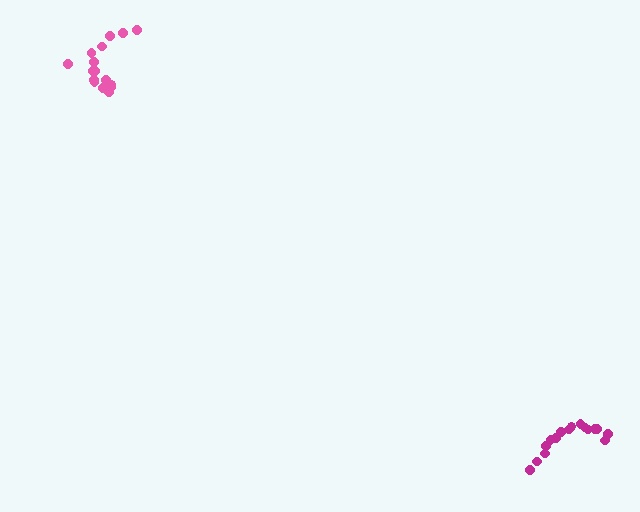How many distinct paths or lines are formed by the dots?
There are 2 distinct paths.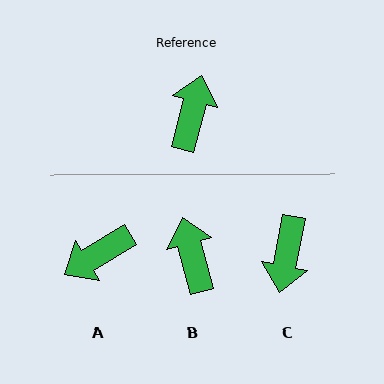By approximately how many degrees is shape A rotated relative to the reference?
Approximately 136 degrees counter-clockwise.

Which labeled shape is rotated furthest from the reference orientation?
C, about 177 degrees away.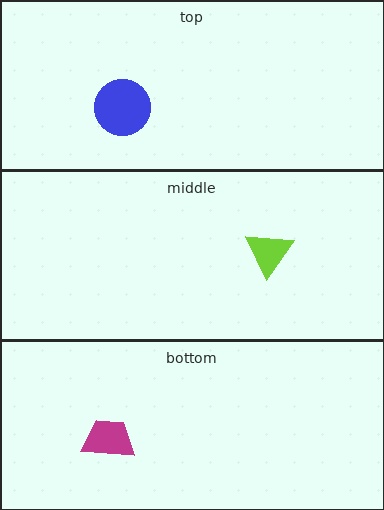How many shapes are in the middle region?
1.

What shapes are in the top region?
The blue circle.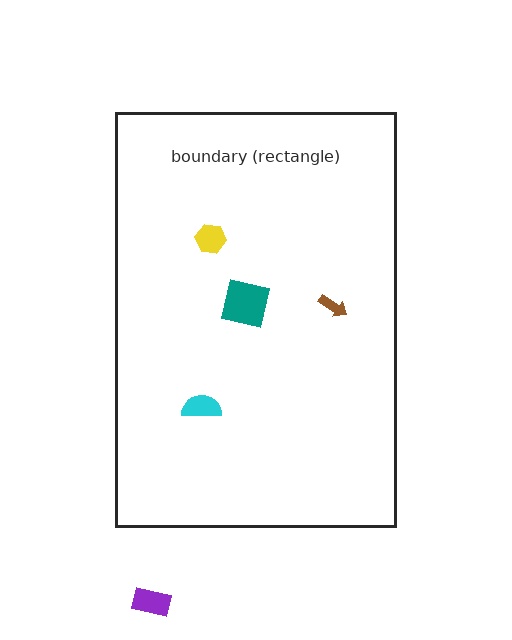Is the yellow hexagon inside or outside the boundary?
Inside.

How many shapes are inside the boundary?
4 inside, 1 outside.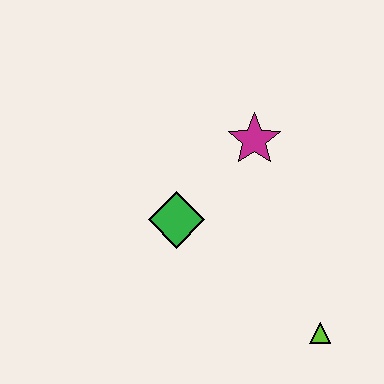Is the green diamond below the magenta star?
Yes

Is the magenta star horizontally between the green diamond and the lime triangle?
Yes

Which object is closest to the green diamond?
The magenta star is closest to the green diamond.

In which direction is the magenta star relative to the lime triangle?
The magenta star is above the lime triangle.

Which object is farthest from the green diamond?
The lime triangle is farthest from the green diamond.